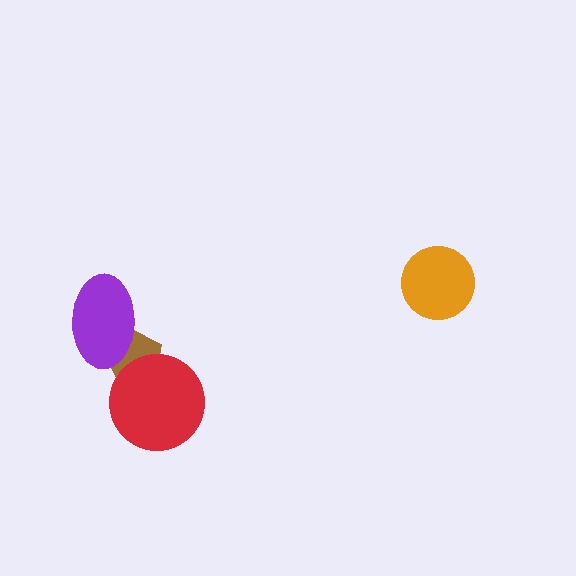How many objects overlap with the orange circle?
0 objects overlap with the orange circle.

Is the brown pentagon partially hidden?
Yes, it is partially covered by another shape.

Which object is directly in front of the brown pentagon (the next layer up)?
The red circle is directly in front of the brown pentagon.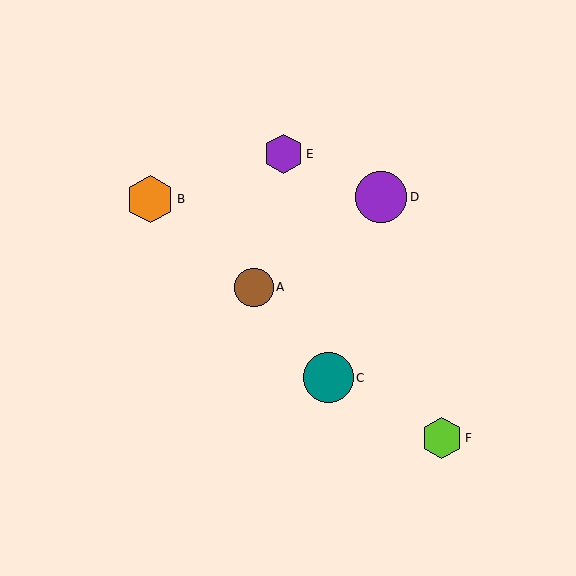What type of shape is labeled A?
Shape A is a brown circle.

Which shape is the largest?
The purple circle (labeled D) is the largest.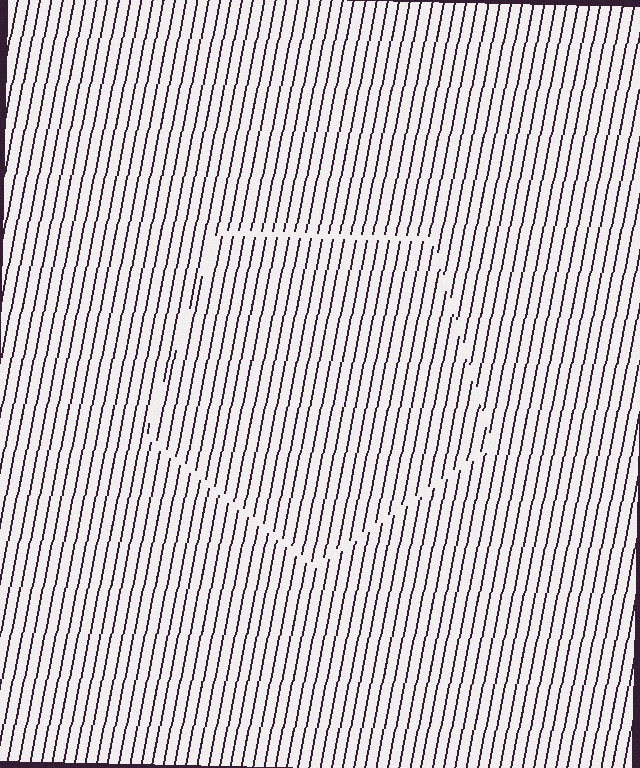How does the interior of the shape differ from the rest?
The interior of the shape contains the same grating, shifted by half a period — the contour is defined by the phase discontinuity where line-ends from the inner and outer gratings abut.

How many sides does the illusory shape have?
5 sides — the line-ends trace a pentagon.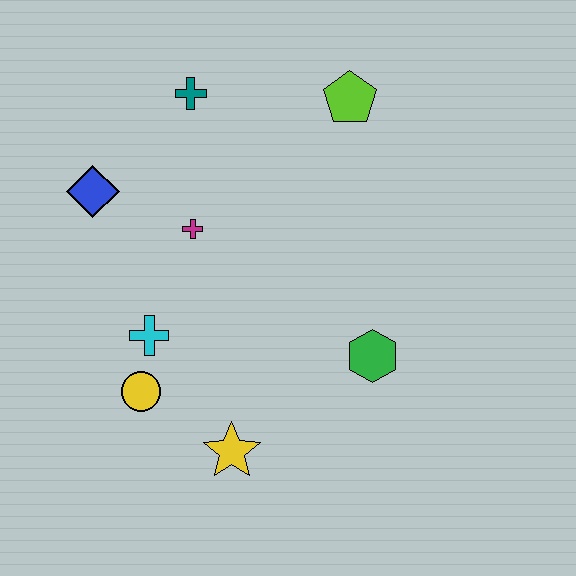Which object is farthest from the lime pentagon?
The yellow star is farthest from the lime pentagon.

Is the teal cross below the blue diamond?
No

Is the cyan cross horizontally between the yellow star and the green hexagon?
No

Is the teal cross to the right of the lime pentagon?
No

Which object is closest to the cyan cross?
The yellow circle is closest to the cyan cross.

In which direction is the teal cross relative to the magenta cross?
The teal cross is above the magenta cross.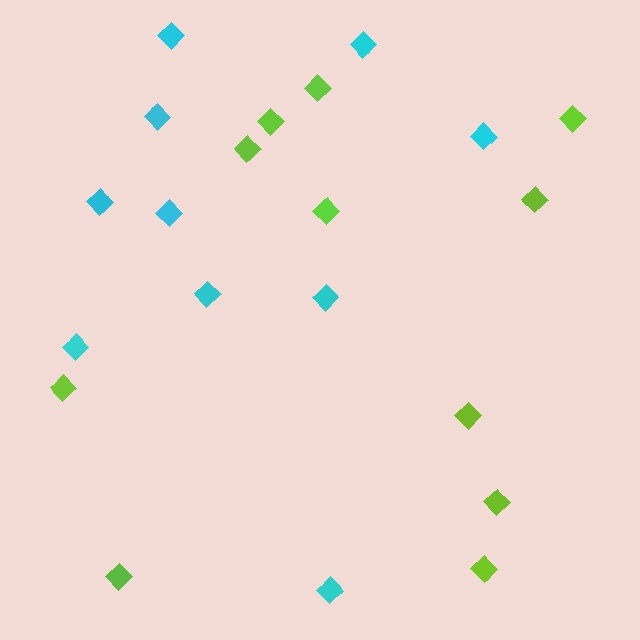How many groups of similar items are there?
There are 2 groups: one group of cyan diamonds (10) and one group of lime diamonds (11).